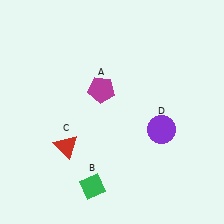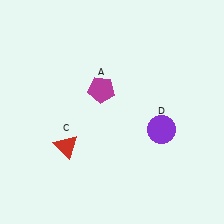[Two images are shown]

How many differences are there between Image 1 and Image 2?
There is 1 difference between the two images.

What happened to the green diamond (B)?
The green diamond (B) was removed in Image 2. It was in the bottom-left area of Image 1.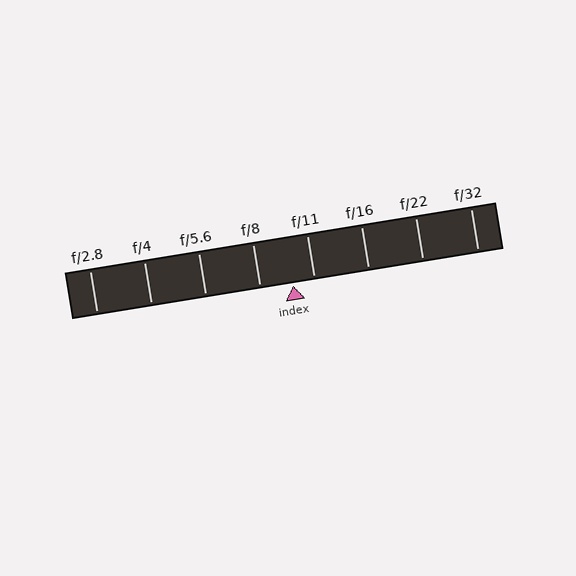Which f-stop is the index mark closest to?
The index mark is closest to f/11.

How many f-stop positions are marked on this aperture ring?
There are 8 f-stop positions marked.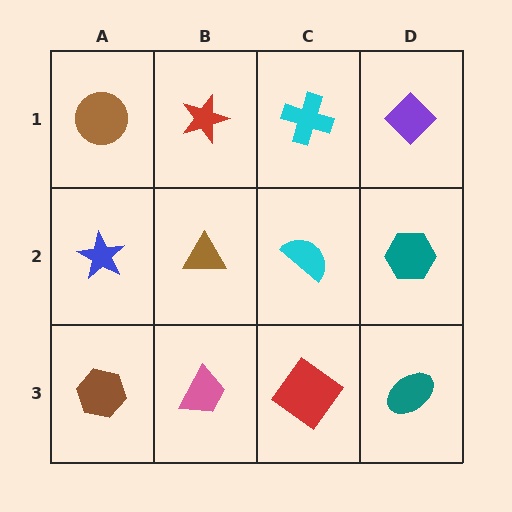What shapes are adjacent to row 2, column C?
A cyan cross (row 1, column C), a red diamond (row 3, column C), a brown triangle (row 2, column B), a teal hexagon (row 2, column D).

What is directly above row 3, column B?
A brown triangle.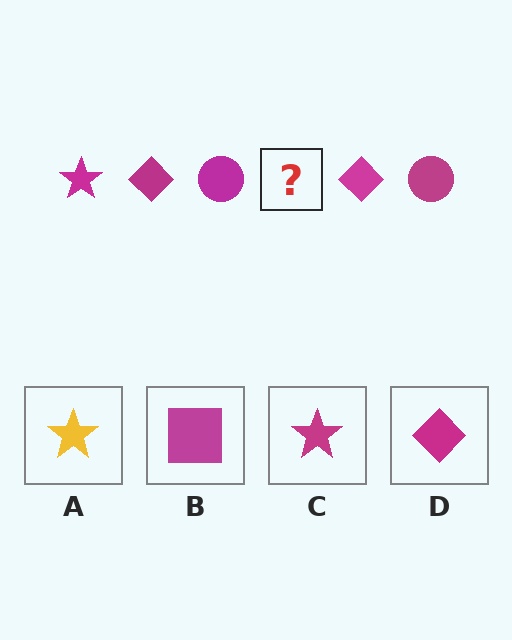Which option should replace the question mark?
Option C.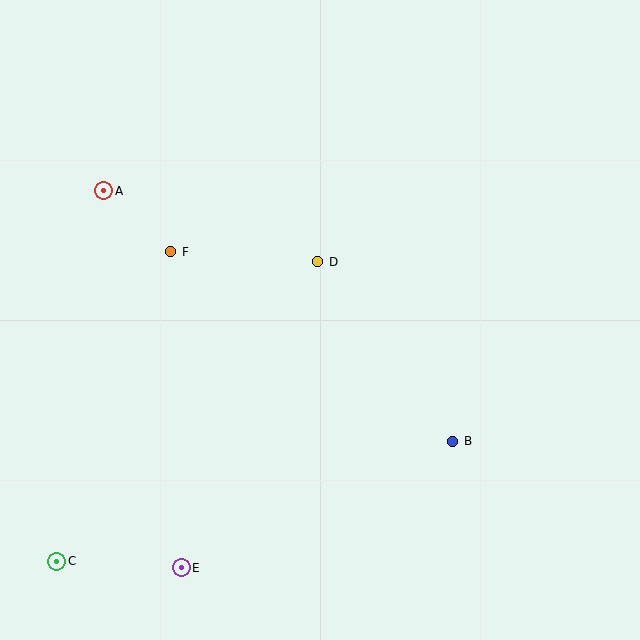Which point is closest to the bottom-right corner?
Point B is closest to the bottom-right corner.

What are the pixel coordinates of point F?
Point F is at (171, 252).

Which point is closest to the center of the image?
Point D at (318, 262) is closest to the center.